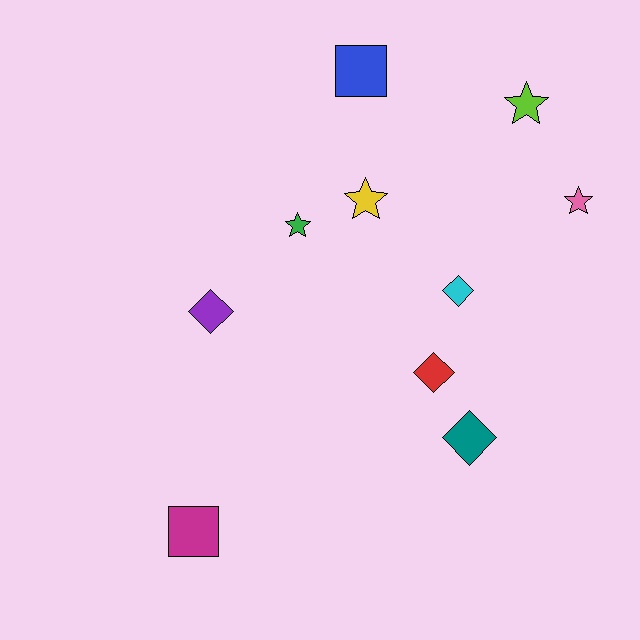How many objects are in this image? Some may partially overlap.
There are 10 objects.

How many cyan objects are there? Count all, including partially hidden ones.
There is 1 cyan object.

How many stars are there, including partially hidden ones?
There are 4 stars.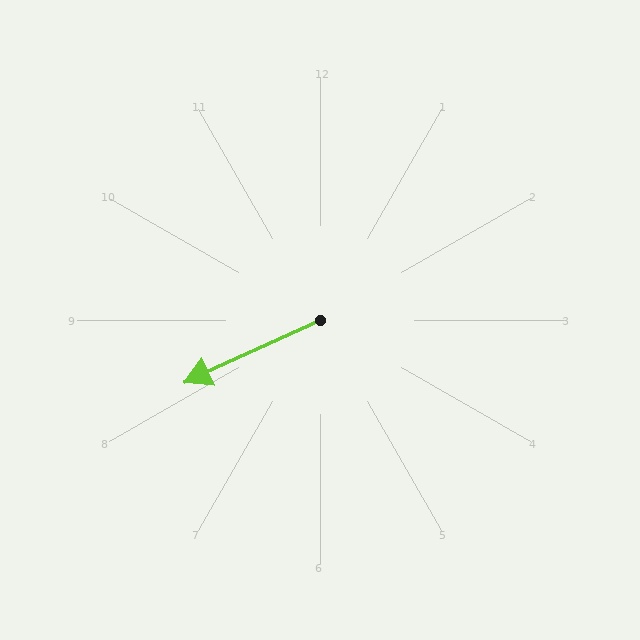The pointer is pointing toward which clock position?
Roughly 8 o'clock.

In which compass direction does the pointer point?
Southwest.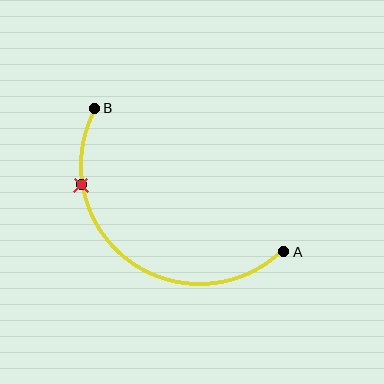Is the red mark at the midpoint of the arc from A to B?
No. The red mark lies on the arc but is closer to endpoint B. The arc midpoint would be at the point on the curve equidistant along the arc from both A and B.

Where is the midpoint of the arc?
The arc midpoint is the point on the curve farthest from the straight line joining A and B. It sits below and to the left of that line.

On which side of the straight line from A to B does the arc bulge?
The arc bulges below and to the left of the straight line connecting A and B.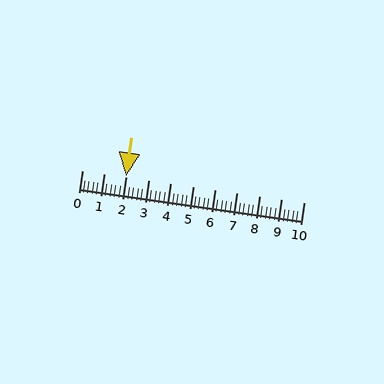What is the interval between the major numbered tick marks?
The major tick marks are spaced 1 units apart.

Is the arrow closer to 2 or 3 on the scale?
The arrow is closer to 2.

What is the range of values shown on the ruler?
The ruler shows values from 0 to 10.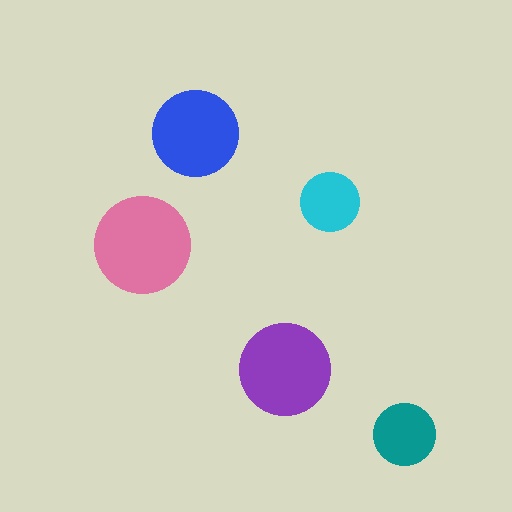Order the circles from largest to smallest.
the pink one, the purple one, the blue one, the teal one, the cyan one.